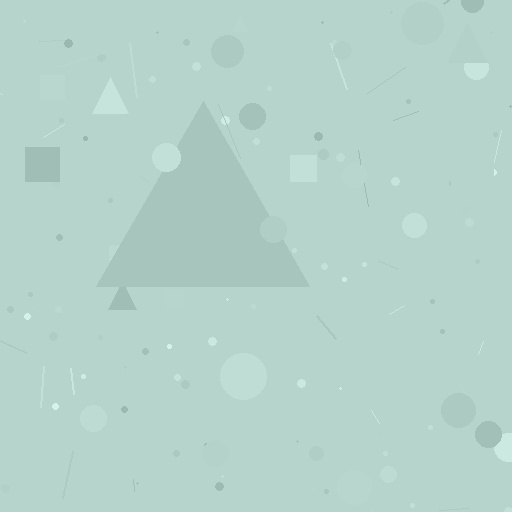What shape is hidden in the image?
A triangle is hidden in the image.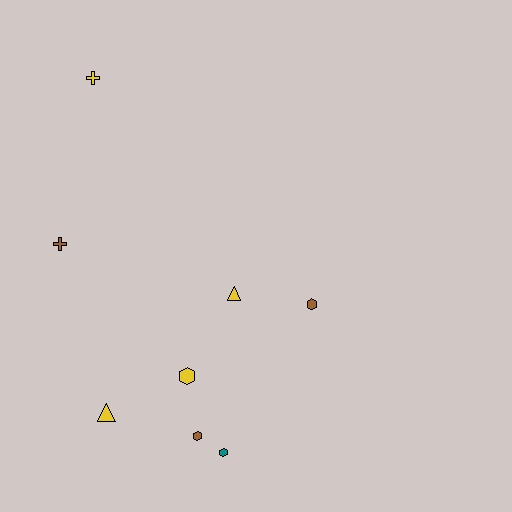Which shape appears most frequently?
Hexagon, with 4 objects.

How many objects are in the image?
There are 8 objects.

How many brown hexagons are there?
There are 2 brown hexagons.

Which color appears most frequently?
Yellow, with 4 objects.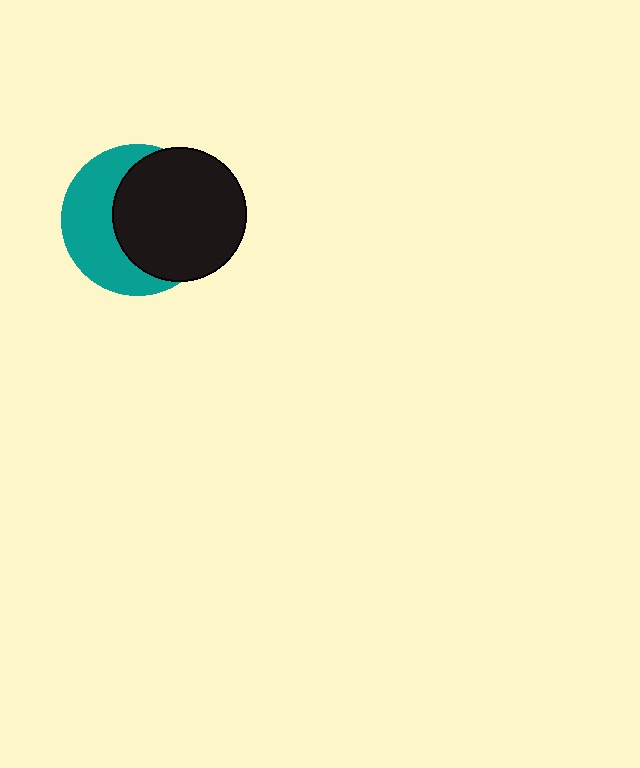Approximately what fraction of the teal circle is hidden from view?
Roughly 56% of the teal circle is hidden behind the black circle.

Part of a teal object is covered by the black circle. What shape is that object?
It is a circle.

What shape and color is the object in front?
The object in front is a black circle.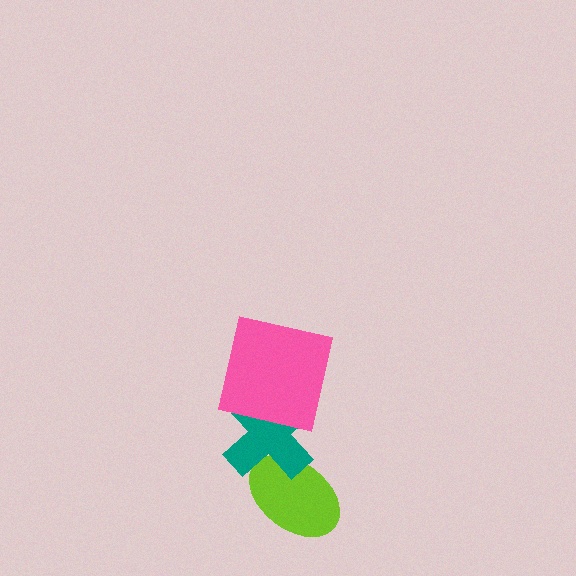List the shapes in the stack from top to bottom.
From top to bottom: the pink square, the teal cross, the lime ellipse.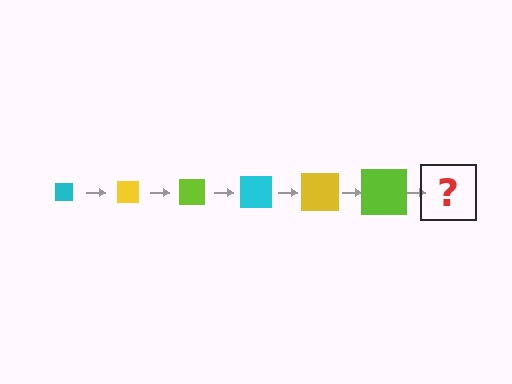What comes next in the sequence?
The next element should be a cyan square, larger than the previous one.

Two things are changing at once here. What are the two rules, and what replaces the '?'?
The two rules are that the square grows larger each step and the color cycles through cyan, yellow, and lime. The '?' should be a cyan square, larger than the previous one.